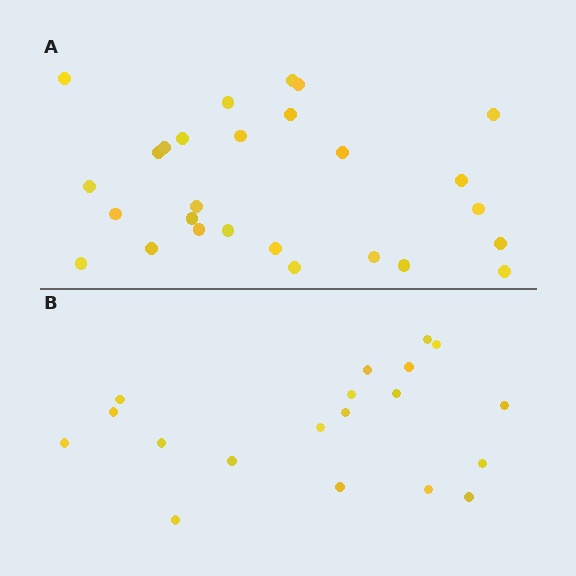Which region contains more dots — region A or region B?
Region A (the top region) has more dots.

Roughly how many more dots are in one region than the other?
Region A has roughly 8 or so more dots than region B.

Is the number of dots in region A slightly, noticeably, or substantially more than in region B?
Region A has noticeably more, but not dramatically so. The ratio is roughly 1.4 to 1.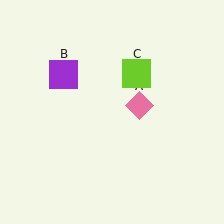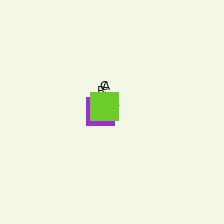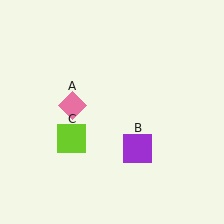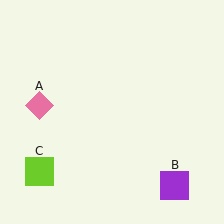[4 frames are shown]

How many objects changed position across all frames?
3 objects changed position: pink diamond (object A), purple square (object B), lime square (object C).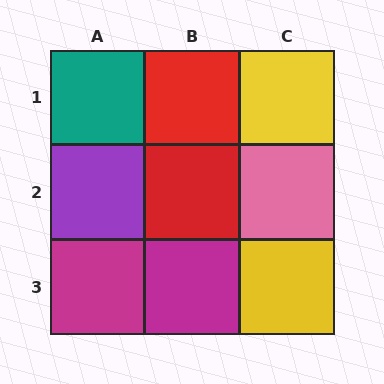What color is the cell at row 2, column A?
Purple.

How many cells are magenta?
2 cells are magenta.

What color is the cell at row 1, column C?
Yellow.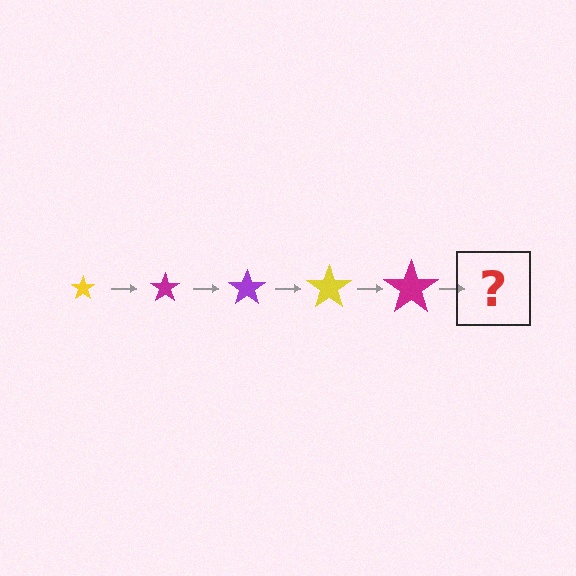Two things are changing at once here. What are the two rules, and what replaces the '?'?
The two rules are that the star grows larger each step and the color cycles through yellow, magenta, and purple. The '?' should be a purple star, larger than the previous one.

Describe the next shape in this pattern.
It should be a purple star, larger than the previous one.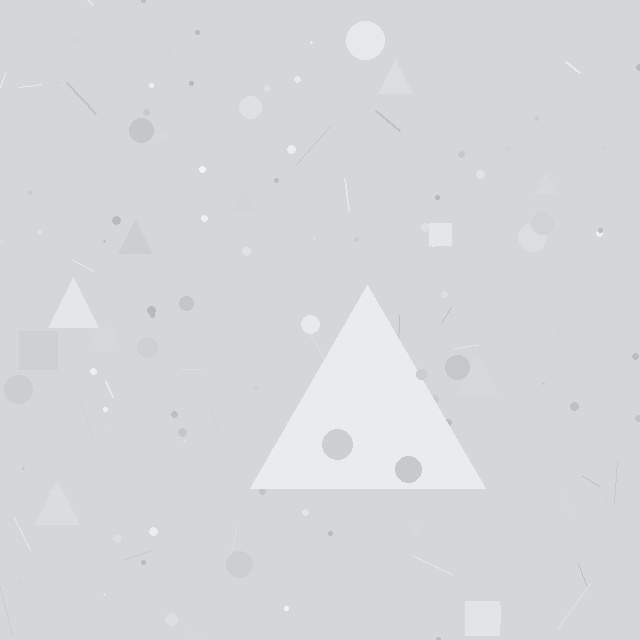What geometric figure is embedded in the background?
A triangle is embedded in the background.